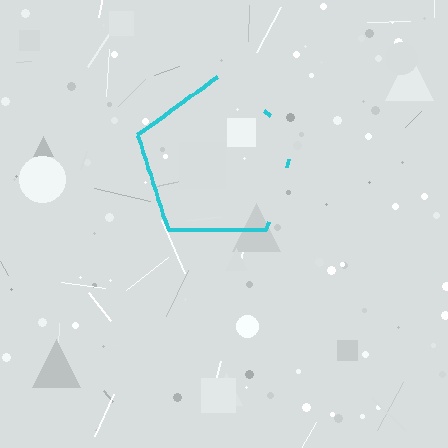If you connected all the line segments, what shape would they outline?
They would outline a pentagon.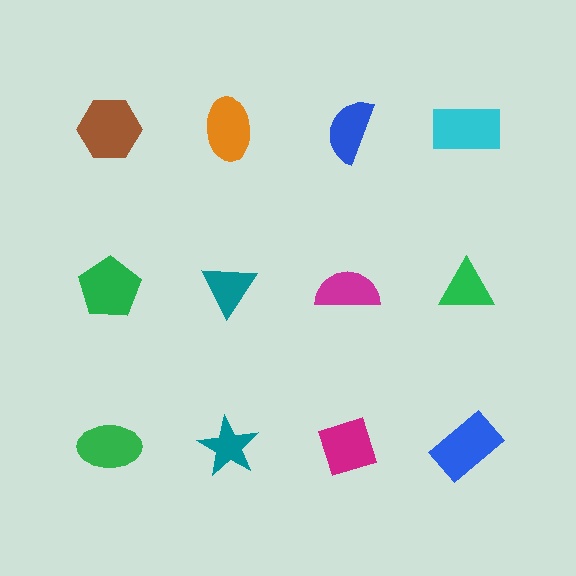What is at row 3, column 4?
A blue rectangle.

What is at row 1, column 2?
An orange ellipse.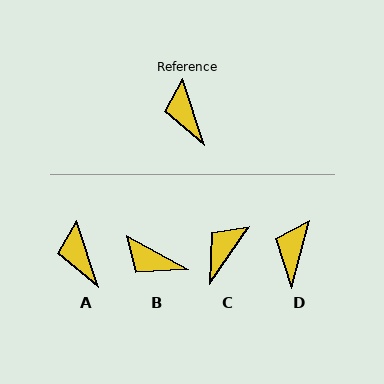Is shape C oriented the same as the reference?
No, it is off by about 52 degrees.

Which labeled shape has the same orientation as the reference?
A.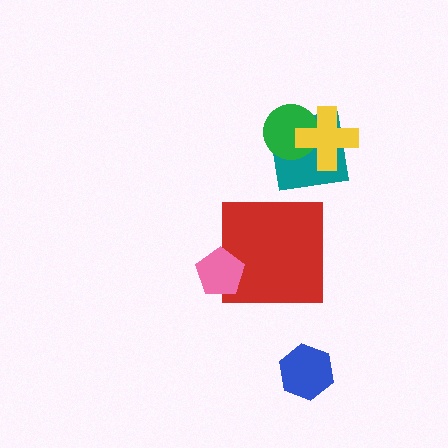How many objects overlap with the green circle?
2 objects overlap with the green circle.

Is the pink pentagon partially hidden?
No, no other shape covers it.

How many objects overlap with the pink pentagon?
1 object overlaps with the pink pentagon.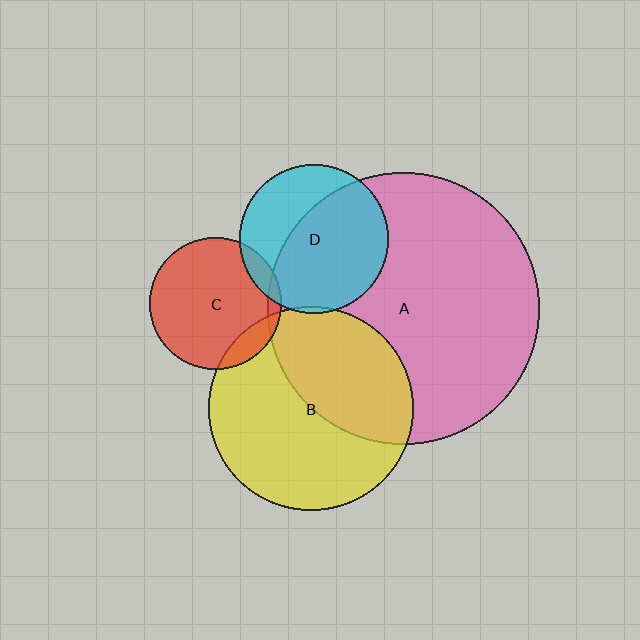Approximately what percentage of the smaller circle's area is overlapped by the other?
Approximately 5%.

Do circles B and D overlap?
Yes.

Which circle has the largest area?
Circle A (pink).